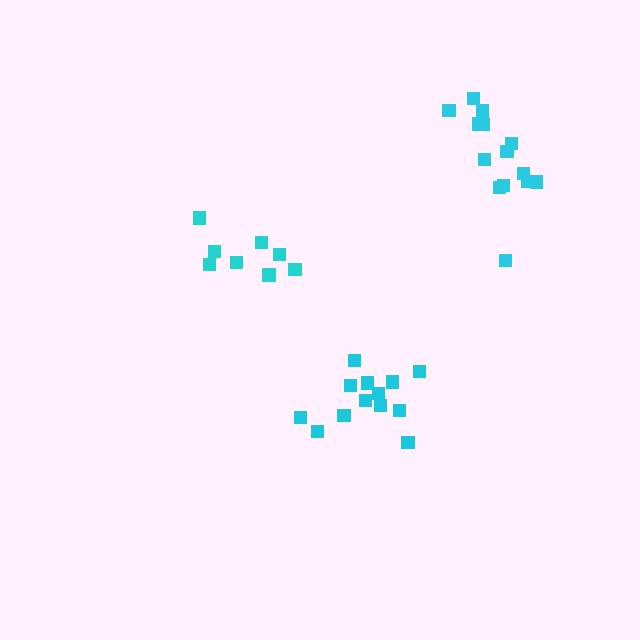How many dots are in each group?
Group 1: 13 dots, Group 2: 8 dots, Group 3: 14 dots (35 total).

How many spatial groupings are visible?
There are 3 spatial groupings.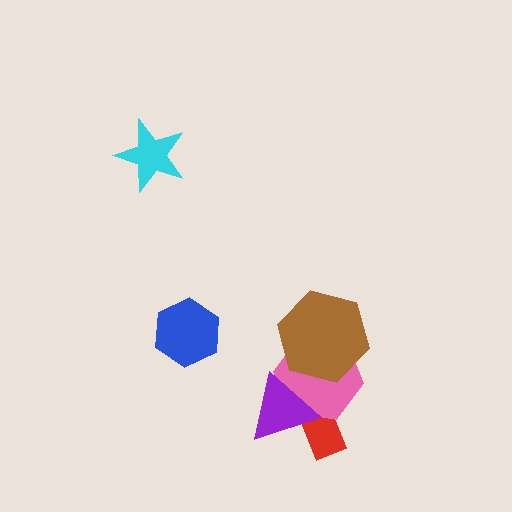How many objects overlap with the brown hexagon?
1 object overlaps with the brown hexagon.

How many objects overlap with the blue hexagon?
0 objects overlap with the blue hexagon.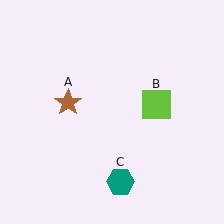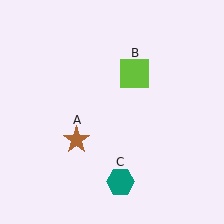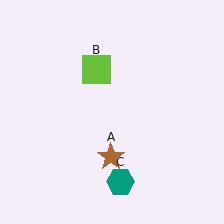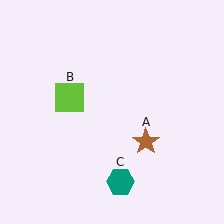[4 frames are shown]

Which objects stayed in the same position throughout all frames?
Teal hexagon (object C) remained stationary.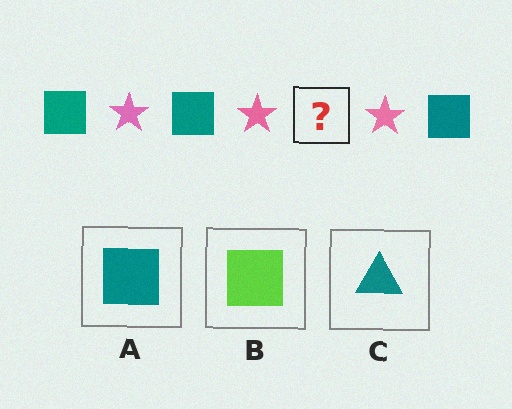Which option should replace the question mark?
Option A.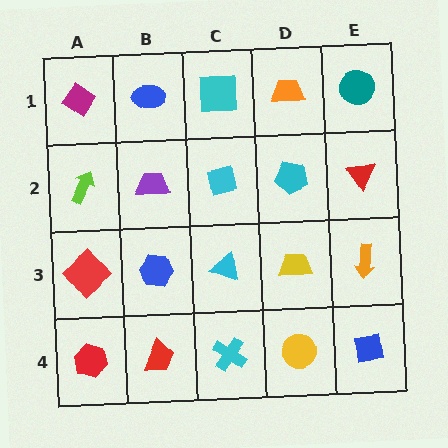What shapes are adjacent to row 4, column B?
A blue hexagon (row 3, column B), a red hexagon (row 4, column A), a cyan cross (row 4, column C).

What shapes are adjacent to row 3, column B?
A purple trapezoid (row 2, column B), a red trapezoid (row 4, column B), a red diamond (row 3, column A), a cyan triangle (row 3, column C).